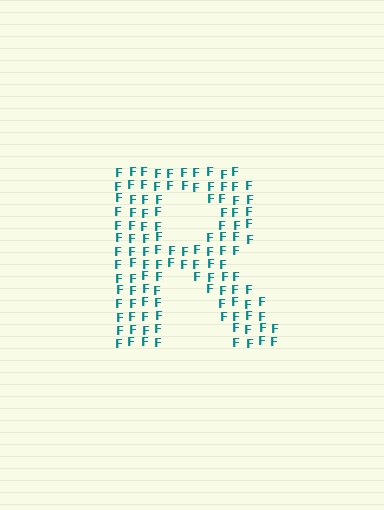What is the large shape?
The large shape is the letter R.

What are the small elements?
The small elements are letter F's.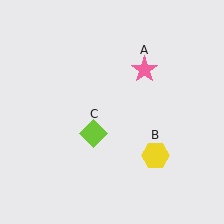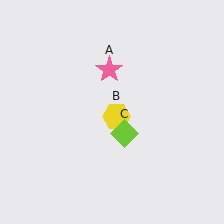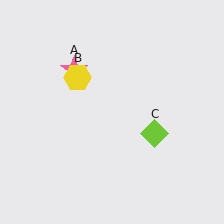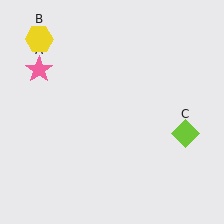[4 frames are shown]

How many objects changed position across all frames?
3 objects changed position: pink star (object A), yellow hexagon (object B), lime diamond (object C).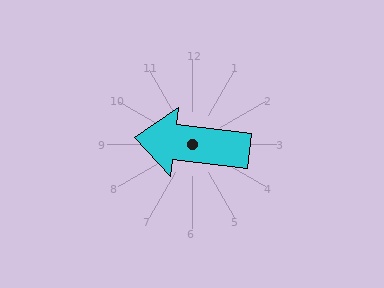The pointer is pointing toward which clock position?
Roughly 9 o'clock.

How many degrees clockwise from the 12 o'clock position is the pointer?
Approximately 277 degrees.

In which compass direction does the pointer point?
West.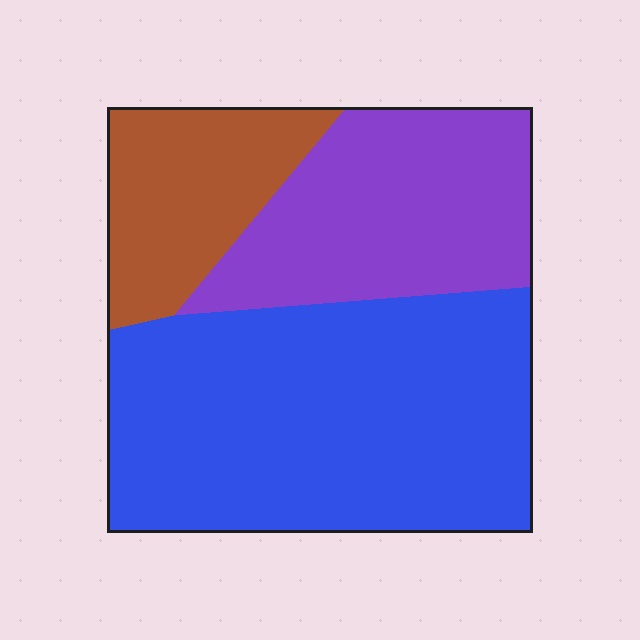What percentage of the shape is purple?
Purple takes up about one quarter (1/4) of the shape.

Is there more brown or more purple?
Purple.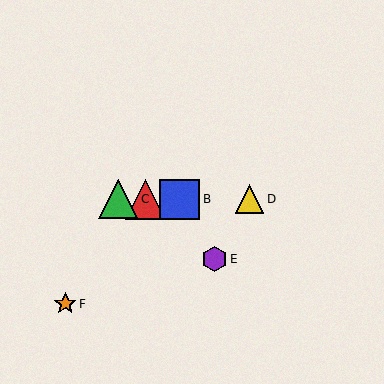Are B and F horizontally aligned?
No, B is at y≈199 and F is at y≈304.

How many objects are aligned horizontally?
4 objects (A, B, C, D) are aligned horizontally.